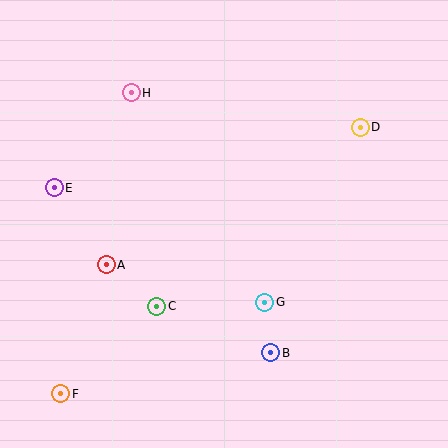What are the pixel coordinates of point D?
Point D is at (360, 127).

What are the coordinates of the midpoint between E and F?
The midpoint between E and F is at (57, 291).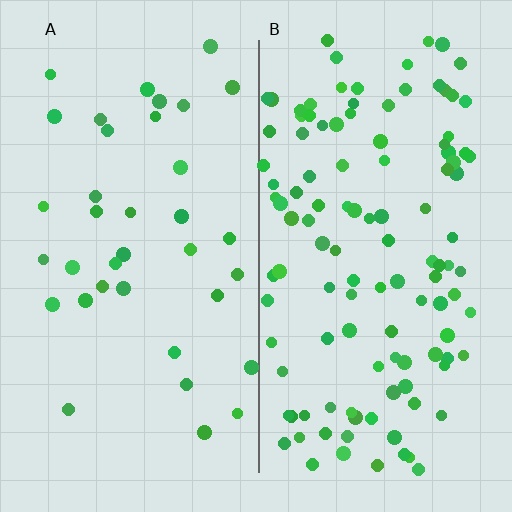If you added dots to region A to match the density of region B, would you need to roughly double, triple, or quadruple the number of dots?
Approximately triple.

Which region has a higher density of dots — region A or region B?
B (the right).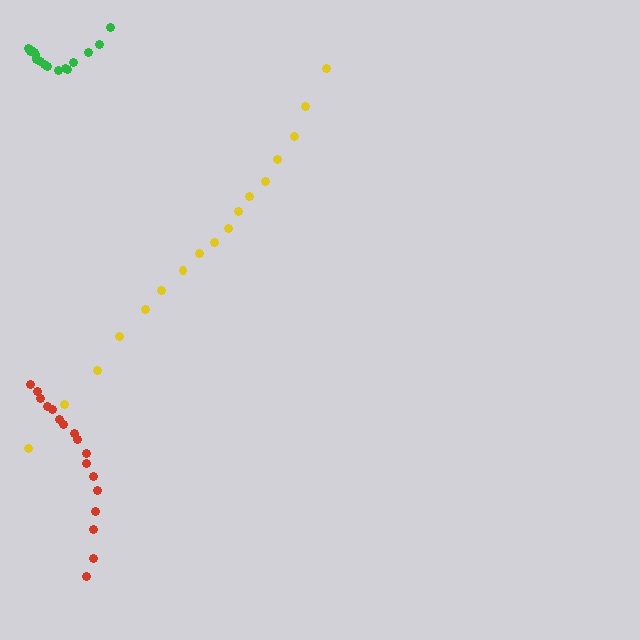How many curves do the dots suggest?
There are 3 distinct paths.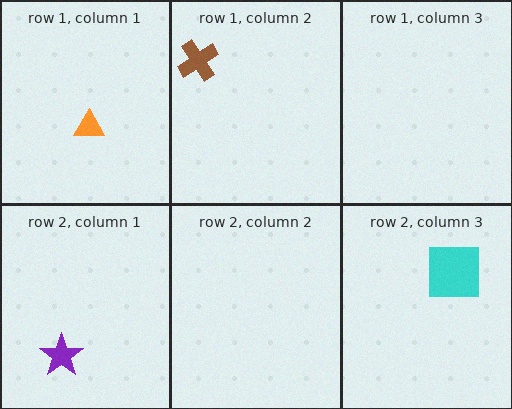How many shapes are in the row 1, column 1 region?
1.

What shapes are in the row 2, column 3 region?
The cyan square.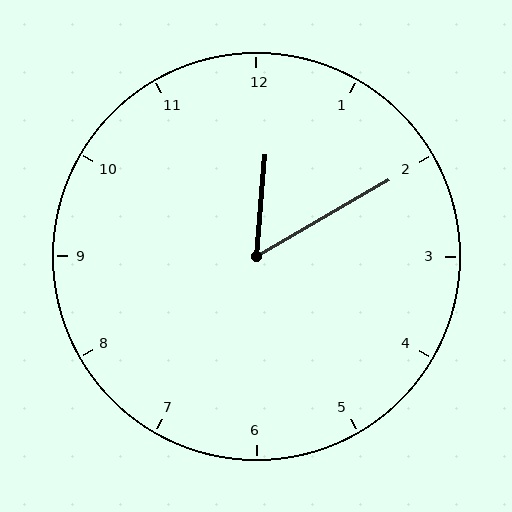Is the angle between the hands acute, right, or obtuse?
It is acute.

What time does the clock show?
12:10.